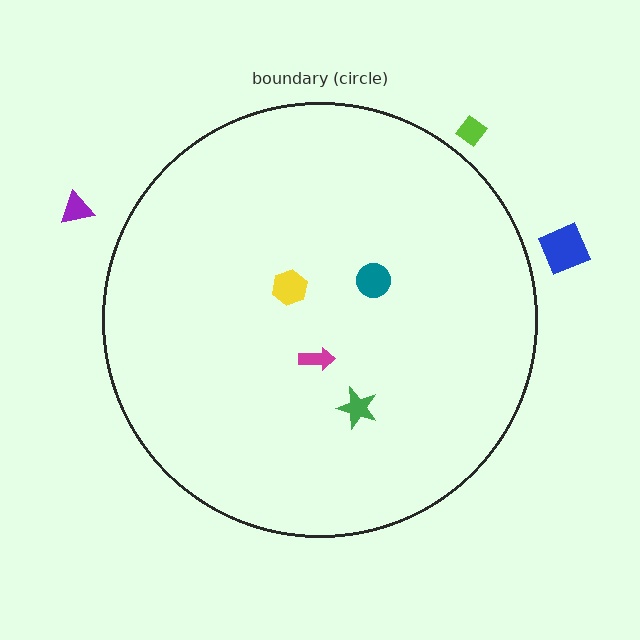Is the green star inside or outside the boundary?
Inside.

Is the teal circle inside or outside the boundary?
Inside.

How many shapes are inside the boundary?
4 inside, 3 outside.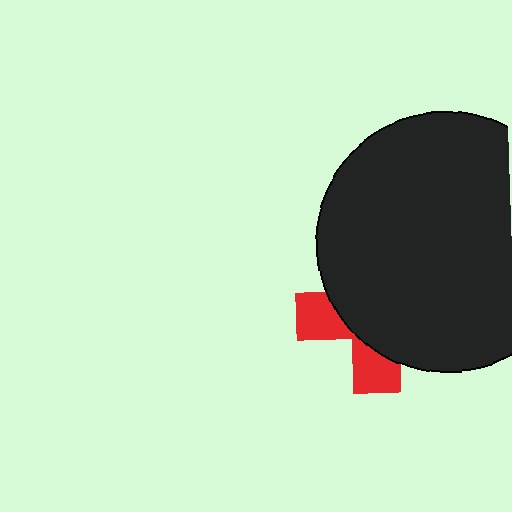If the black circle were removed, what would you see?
You would see the complete red cross.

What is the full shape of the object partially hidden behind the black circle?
The partially hidden object is a red cross.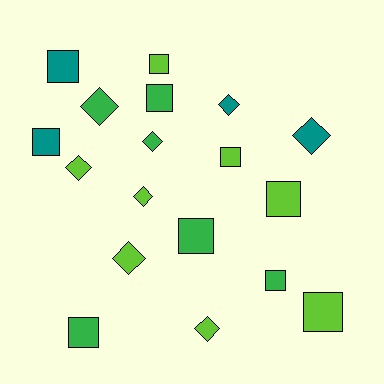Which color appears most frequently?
Lime, with 8 objects.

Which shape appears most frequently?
Square, with 10 objects.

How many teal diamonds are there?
There are 2 teal diamonds.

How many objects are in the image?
There are 18 objects.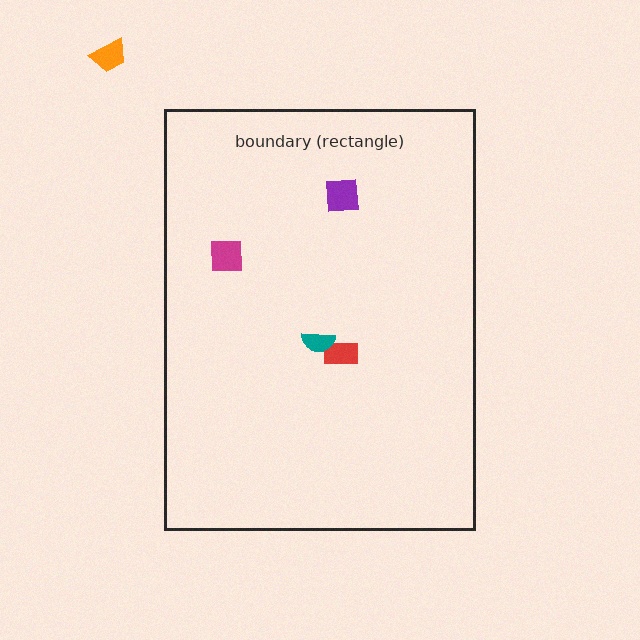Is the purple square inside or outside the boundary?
Inside.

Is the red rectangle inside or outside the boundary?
Inside.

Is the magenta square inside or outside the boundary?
Inside.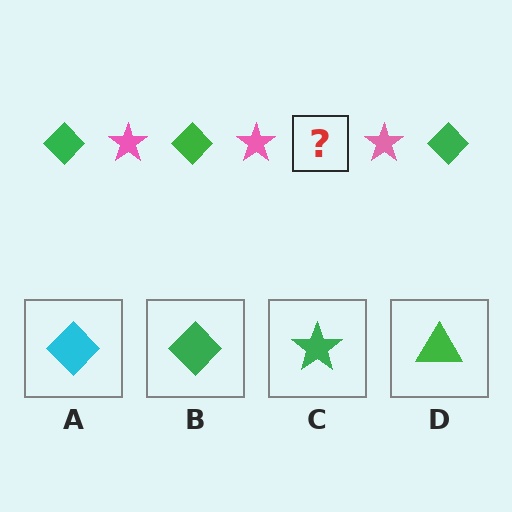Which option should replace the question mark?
Option B.